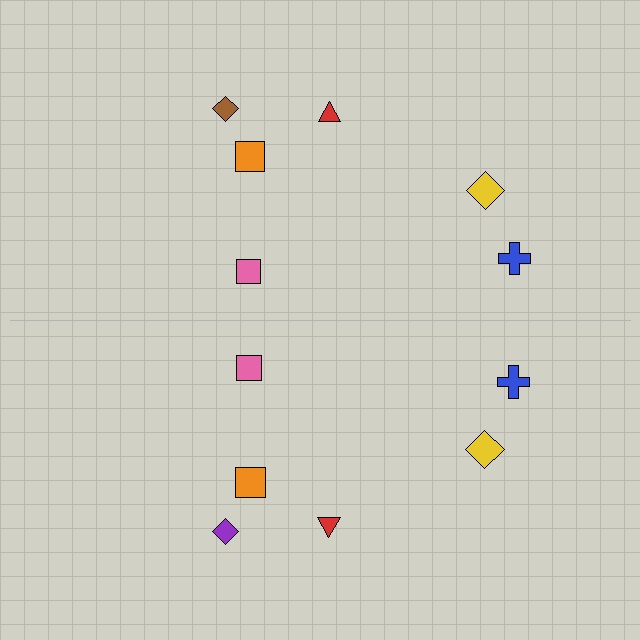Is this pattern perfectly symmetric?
No, the pattern is not perfectly symmetric. The purple diamond on the bottom side breaks the symmetry — its mirror counterpart is brown.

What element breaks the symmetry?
The purple diamond on the bottom side breaks the symmetry — its mirror counterpart is brown.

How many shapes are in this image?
There are 12 shapes in this image.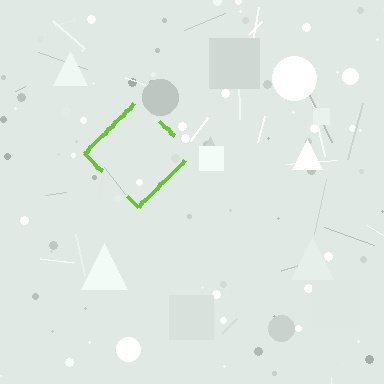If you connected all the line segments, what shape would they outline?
They would outline a diamond.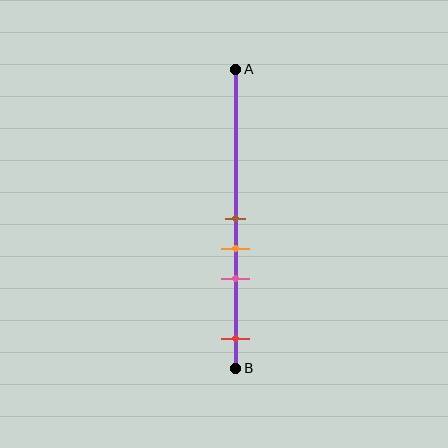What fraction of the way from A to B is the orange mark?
The orange mark is approximately 60% (0.6) of the way from A to B.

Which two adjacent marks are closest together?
The brown and orange marks are the closest adjacent pair.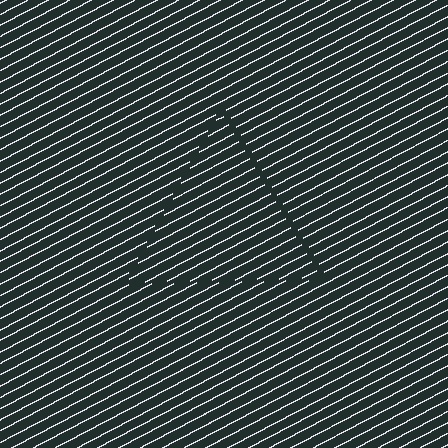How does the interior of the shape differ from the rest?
The interior of the shape contains the same grating, shifted by half a period — the contour is defined by the phase discontinuity where line-ends from the inner and outer gratings abut.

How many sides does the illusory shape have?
3 sides — the line-ends trace a triangle.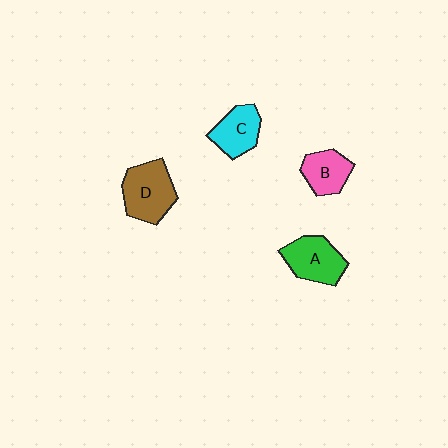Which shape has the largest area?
Shape D (brown).